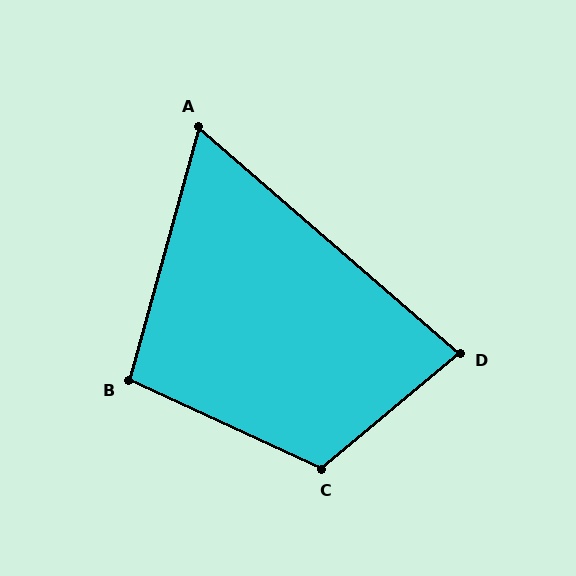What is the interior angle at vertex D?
Approximately 81 degrees (acute).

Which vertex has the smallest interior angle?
A, at approximately 65 degrees.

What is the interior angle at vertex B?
Approximately 99 degrees (obtuse).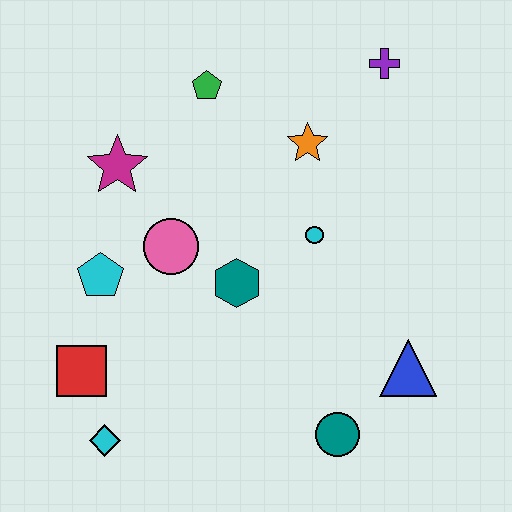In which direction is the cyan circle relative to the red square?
The cyan circle is to the right of the red square.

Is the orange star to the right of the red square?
Yes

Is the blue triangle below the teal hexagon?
Yes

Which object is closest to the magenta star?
The pink circle is closest to the magenta star.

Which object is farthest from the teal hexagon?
The purple cross is farthest from the teal hexagon.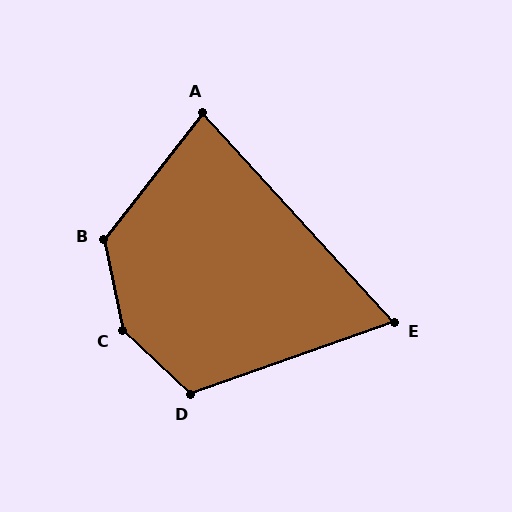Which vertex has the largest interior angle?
C, at approximately 144 degrees.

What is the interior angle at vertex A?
Approximately 80 degrees (acute).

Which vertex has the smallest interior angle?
E, at approximately 67 degrees.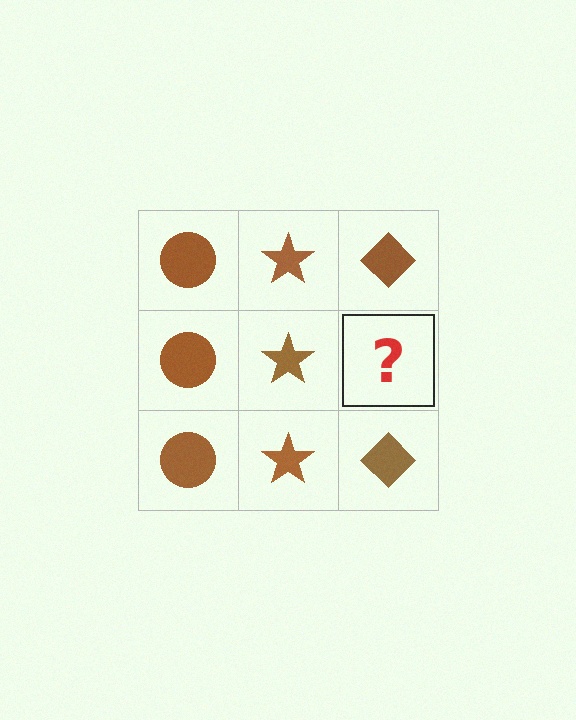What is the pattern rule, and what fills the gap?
The rule is that each column has a consistent shape. The gap should be filled with a brown diamond.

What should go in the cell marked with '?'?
The missing cell should contain a brown diamond.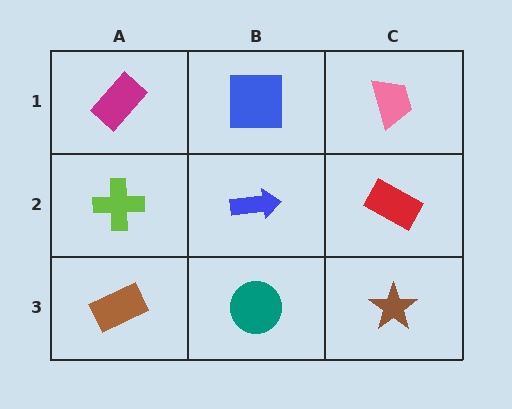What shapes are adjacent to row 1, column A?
A lime cross (row 2, column A), a blue square (row 1, column B).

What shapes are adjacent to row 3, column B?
A blue arrow (row 2, column B), a brown rectangle (row 3, column A), a brown star (row 3, column C).